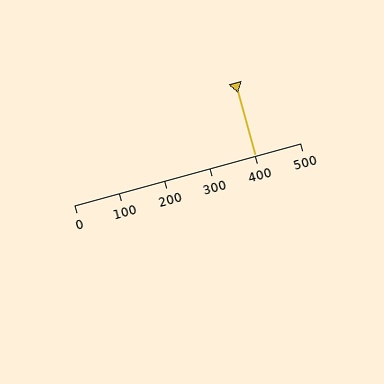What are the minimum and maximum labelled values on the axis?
The axis runs from 0 to 500.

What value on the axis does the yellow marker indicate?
The marker indicates approximately 400.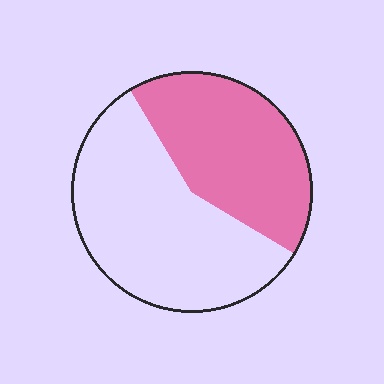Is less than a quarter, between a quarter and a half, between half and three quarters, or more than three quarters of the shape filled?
Between a quarter and a half.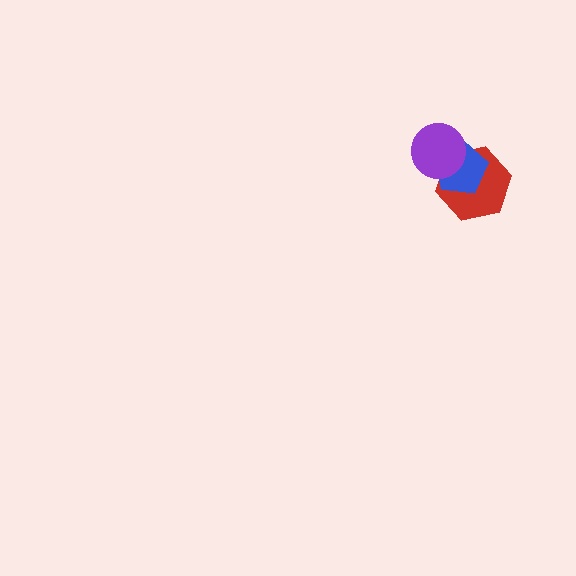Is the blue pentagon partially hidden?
Yes, it is partially covered by another shape.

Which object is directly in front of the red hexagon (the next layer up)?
The blue pentagon is directly in front of the red hexagon.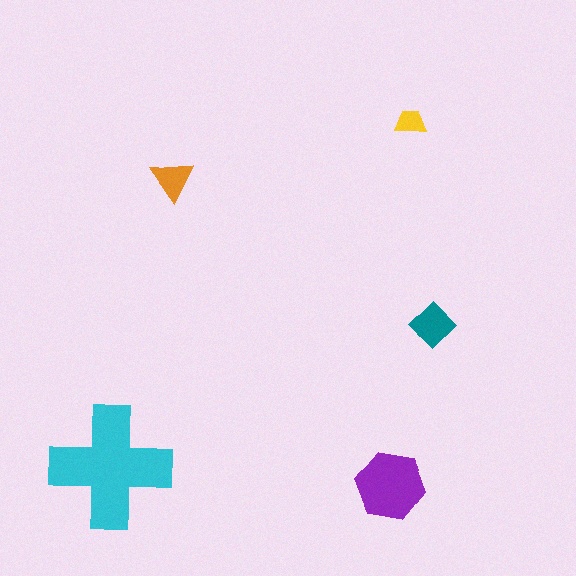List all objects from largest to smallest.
The cyan cross, the purple hexagon, the teal diamond, the orange triangle, the yellow trapezoid.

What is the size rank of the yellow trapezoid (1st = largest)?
5th.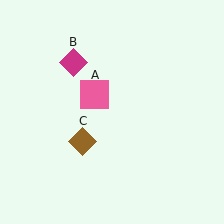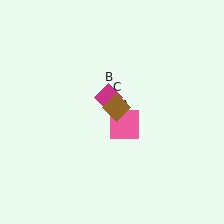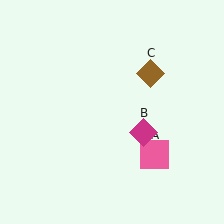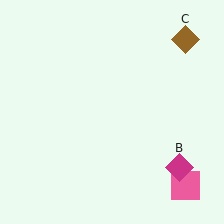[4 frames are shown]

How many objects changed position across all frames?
3 objects changed position: pink square (object A), magenta diamond (object B), brown diamond (object C).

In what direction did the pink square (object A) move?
The pink square (object A) moved down and to the right.